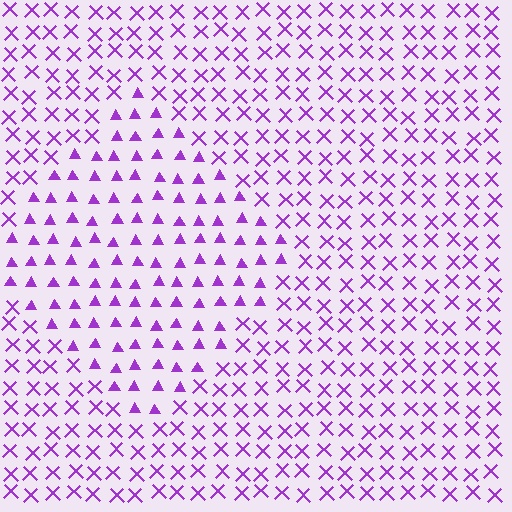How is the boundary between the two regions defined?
The boundary is defined by a change in element shape: triangles inside vs. X marks outside. All elements share the same color and spacing.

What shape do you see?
I see a diamond.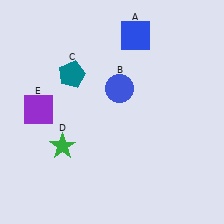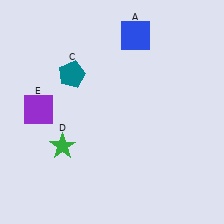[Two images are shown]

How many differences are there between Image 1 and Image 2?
There is 1 difference between the two images.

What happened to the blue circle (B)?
The blue circle (B) was removed in Image 2. It was in the top-right area of Image 1.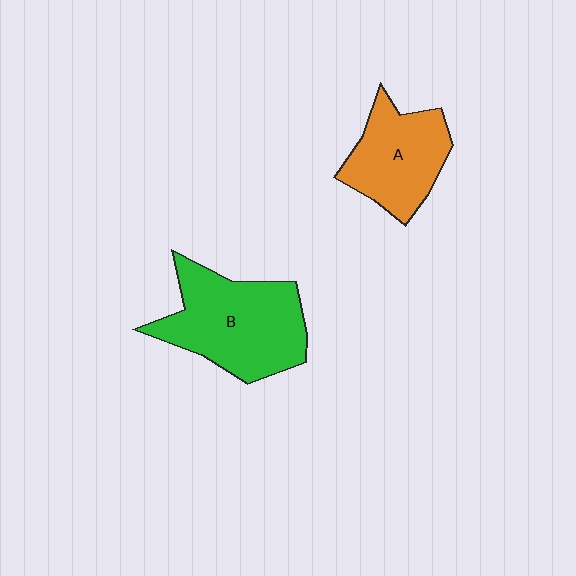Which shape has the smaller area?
Shape A (orange).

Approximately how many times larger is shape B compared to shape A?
Approximately 1.4 times.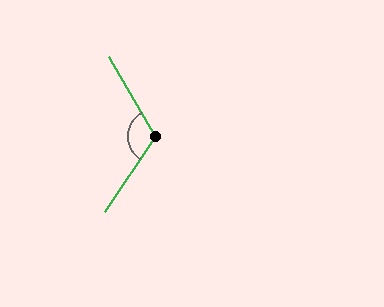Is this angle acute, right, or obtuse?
It is obtuse.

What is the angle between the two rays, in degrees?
Approximately 115 degrees.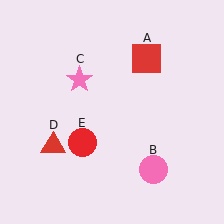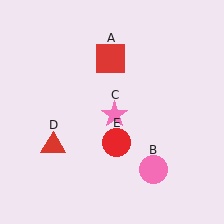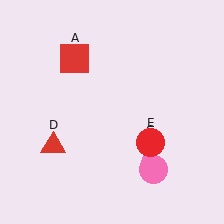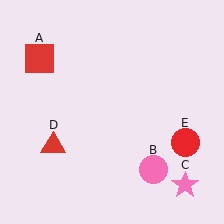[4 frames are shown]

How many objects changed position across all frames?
3 objects changed position: red square (object A), pink star (object C), red circle (object E).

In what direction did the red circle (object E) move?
The red circle (object E) moved right.